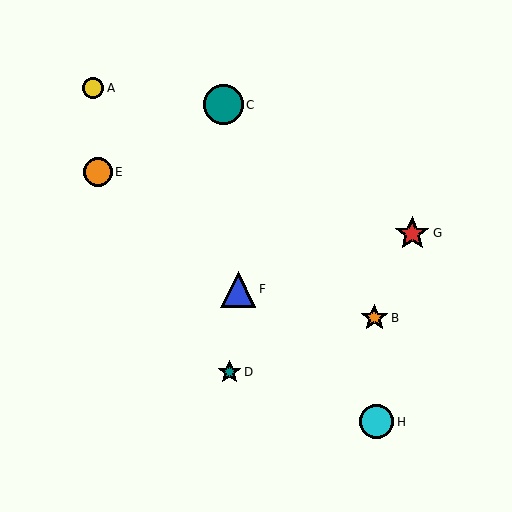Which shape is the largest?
The teal circle (labeled C) is the largest.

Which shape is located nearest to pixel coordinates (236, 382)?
The teal star (labeled D) at (229, 372) is nearest to that location.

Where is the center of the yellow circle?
The center of the yellow circle is at (93, 88).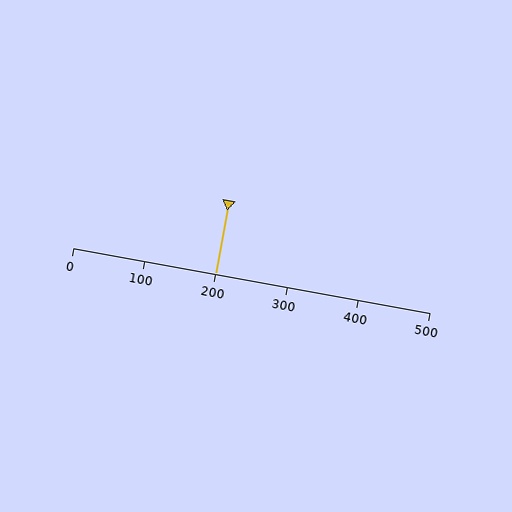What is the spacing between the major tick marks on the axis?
The major ticks are spaced 100 apart.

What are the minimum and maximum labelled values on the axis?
The axis runs from 0 to 500.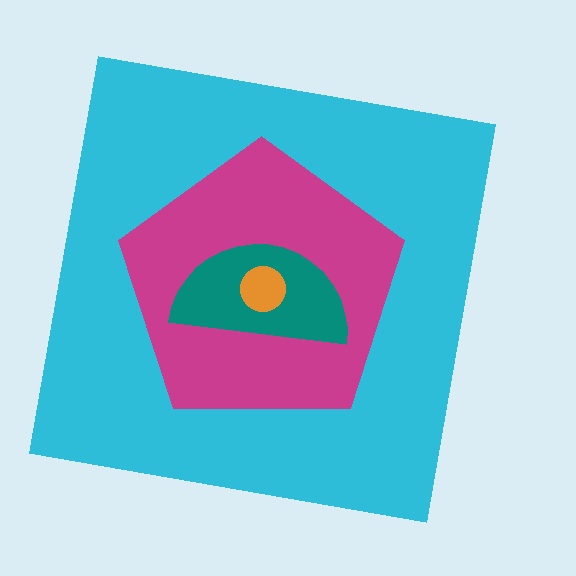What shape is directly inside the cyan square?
The magenta pentagon.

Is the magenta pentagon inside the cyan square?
Yes.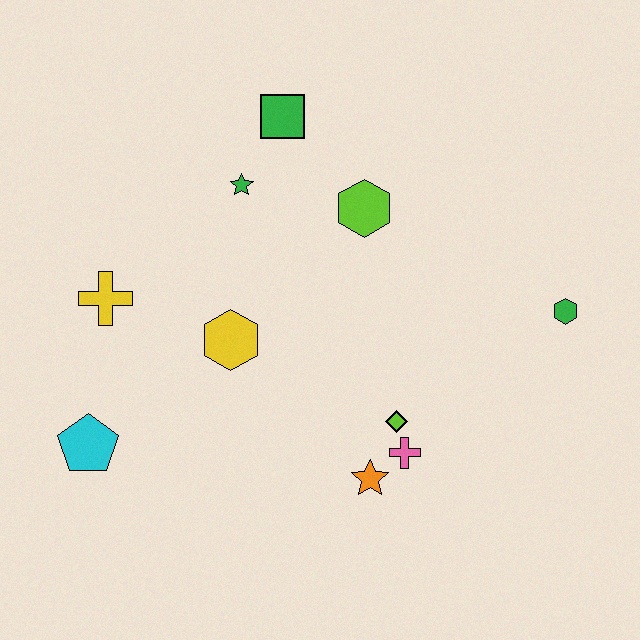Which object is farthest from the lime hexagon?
The cyan pentagon is farthest from the lime hexagon.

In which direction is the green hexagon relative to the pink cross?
The green hexagon is to the right of the pink cross.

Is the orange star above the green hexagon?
No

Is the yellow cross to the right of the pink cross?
No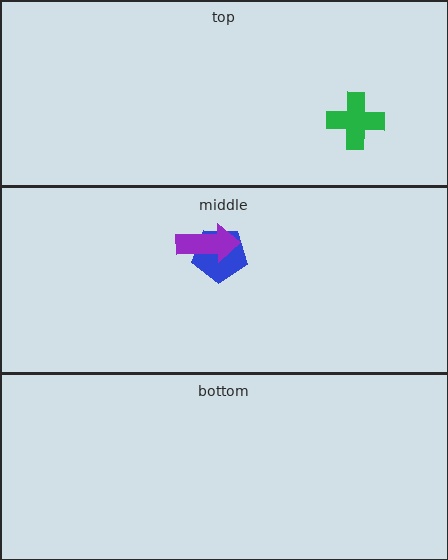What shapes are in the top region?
The green cross.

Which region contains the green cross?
The top region.